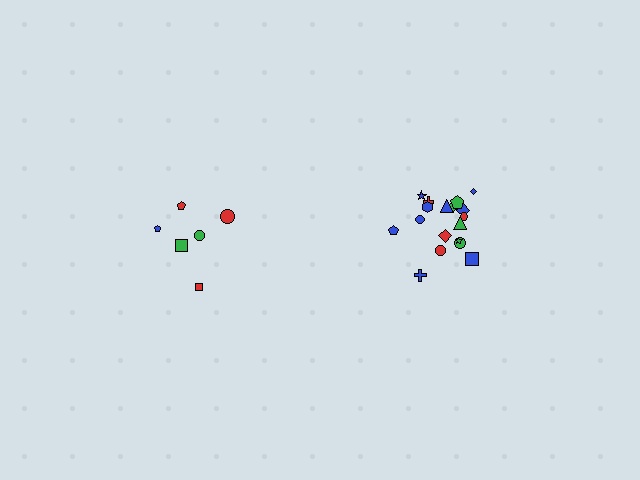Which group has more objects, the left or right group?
The right group.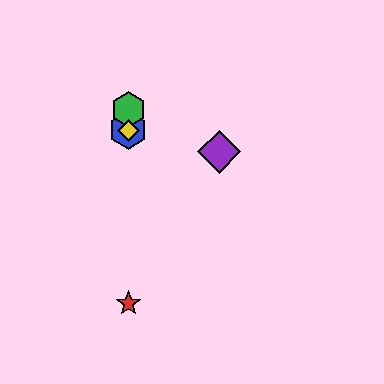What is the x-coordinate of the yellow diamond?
The yellow diamond is at x≈128.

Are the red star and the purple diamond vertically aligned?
No, the red star is at x≈128 and the purple diamond is at x≈219.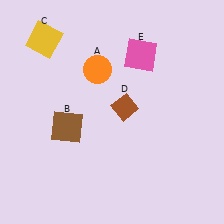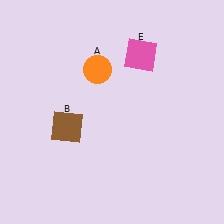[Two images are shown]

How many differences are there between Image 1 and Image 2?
There are 2 differences between the two images.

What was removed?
The brown diamond (D), the yellow square (C) were removed in Image 2.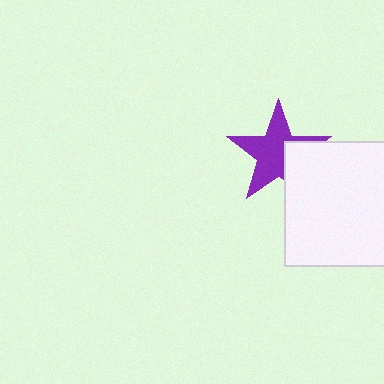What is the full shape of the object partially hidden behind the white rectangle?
The partially hidden object is a purple star.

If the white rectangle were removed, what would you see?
You would see the complete purple star.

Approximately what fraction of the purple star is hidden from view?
Roughly 31% of the purple star is hidden behind the white rectangle.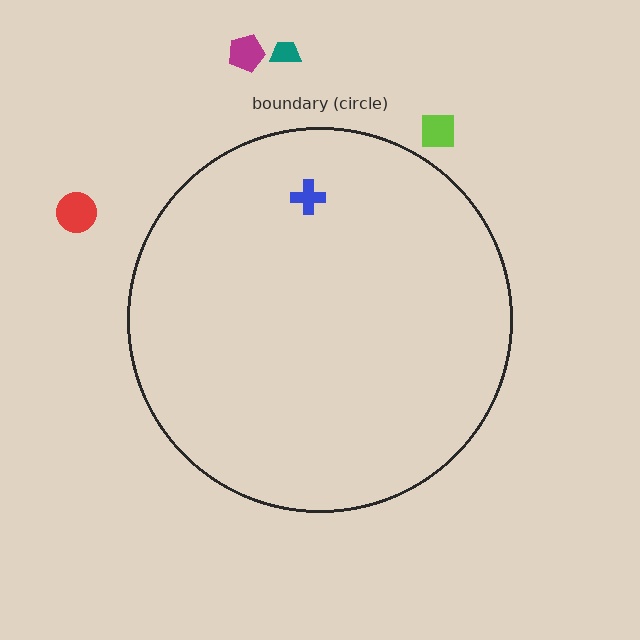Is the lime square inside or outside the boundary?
Outside.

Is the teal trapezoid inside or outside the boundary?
Outside.